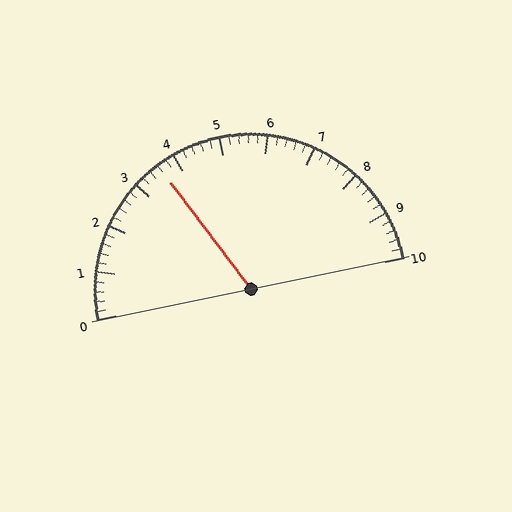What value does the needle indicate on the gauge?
The needle indicates approximately 3.6.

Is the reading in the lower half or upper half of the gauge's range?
The reading is in the lower half of the range (0 to 10).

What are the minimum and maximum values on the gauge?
The gauge ranges from 0 to 10.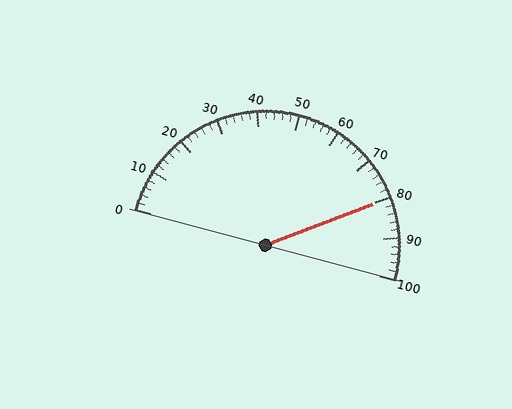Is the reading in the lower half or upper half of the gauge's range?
The reading is in the upper half of the range (0 to 100).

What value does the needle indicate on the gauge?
The needle indicates approximately 80.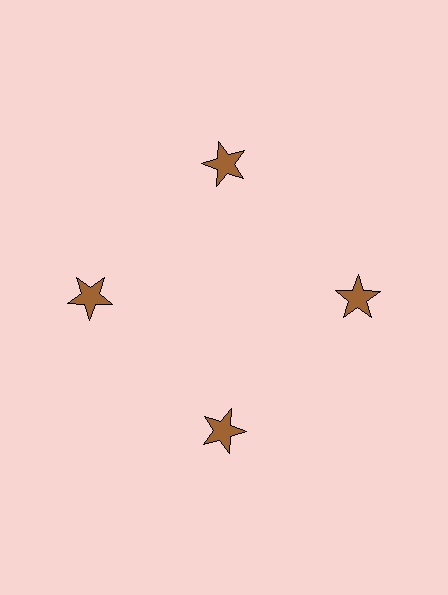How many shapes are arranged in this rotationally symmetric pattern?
There are 4 shapes, arranged in 4 groups of 1.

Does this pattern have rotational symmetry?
Yes, this pattern has 4-fold rotational symmetry. It looks the same after rotating 90 degrees around the center.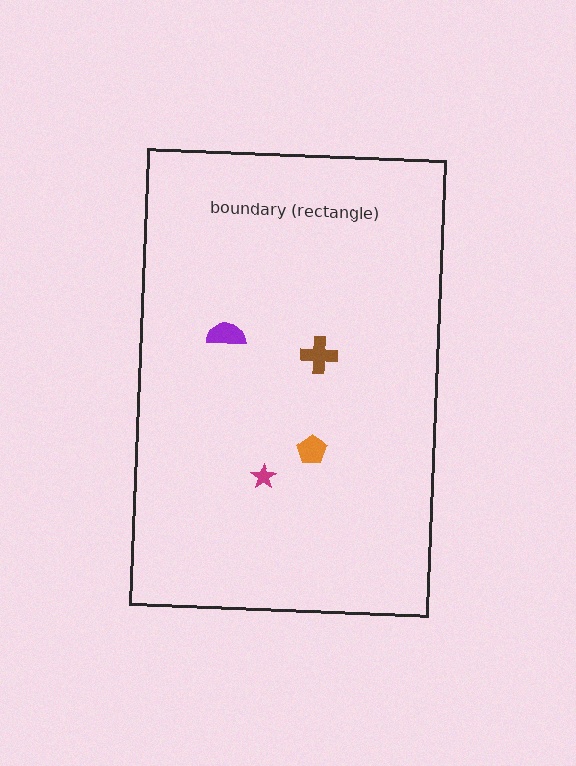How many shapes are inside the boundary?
4 inside, 0 outside.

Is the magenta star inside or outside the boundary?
Inside.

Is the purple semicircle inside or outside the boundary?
Inside.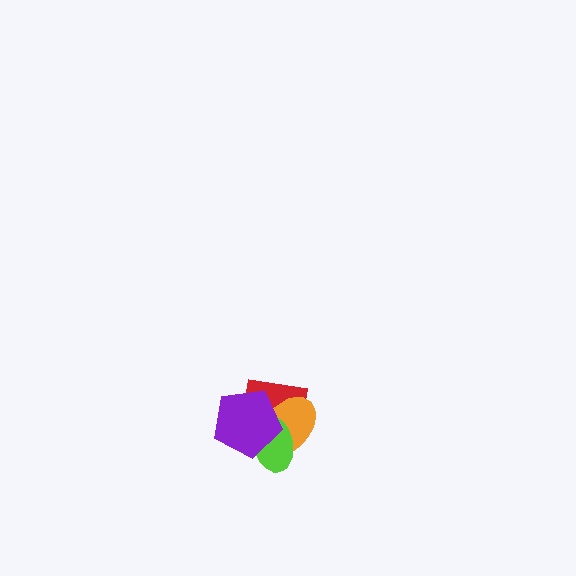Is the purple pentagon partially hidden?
No, no other shape covers it.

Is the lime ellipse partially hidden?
Yes, it is partially covered by another shape.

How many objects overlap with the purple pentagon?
3 objects overlap with the purple pentagon.